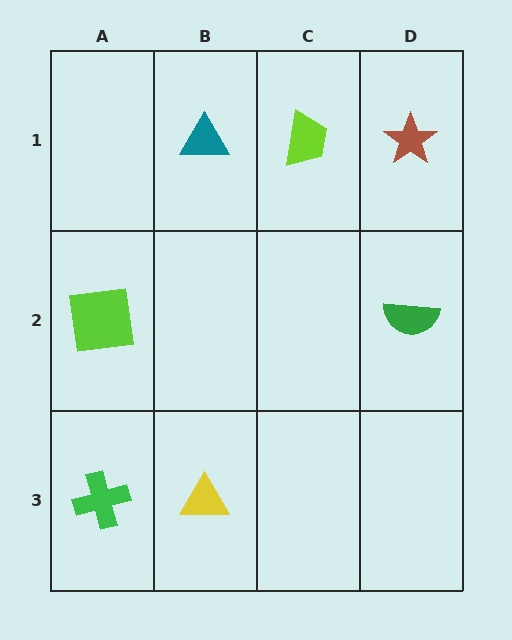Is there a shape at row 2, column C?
No, that cell is empty.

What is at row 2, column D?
A green semicircle.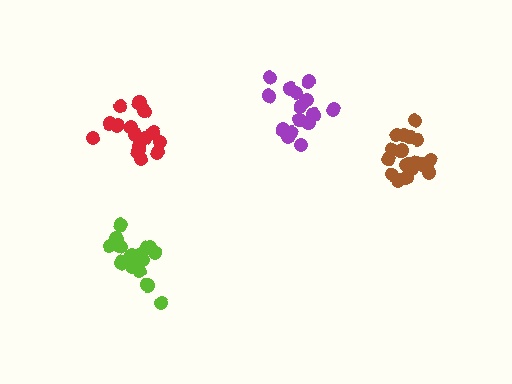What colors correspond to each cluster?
The clusters are colored: lime, purple, red, brown.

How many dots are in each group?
Group 1: 17 dots, Group 2: 15 dots, Group 3: 16 dots, Group 4: 20 dots (68 total).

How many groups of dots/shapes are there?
There are 4 groups.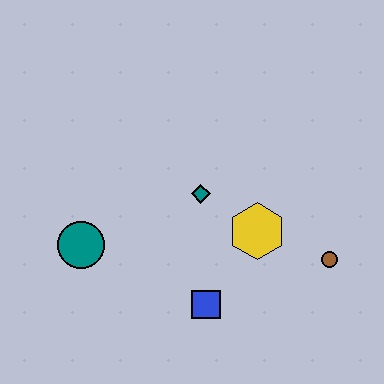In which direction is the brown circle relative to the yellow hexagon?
The brown circle is to the right of the yellow hexagon.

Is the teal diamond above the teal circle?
Yes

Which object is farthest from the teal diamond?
The brown circle is farthest from the teal diamond.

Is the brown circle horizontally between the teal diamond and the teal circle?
No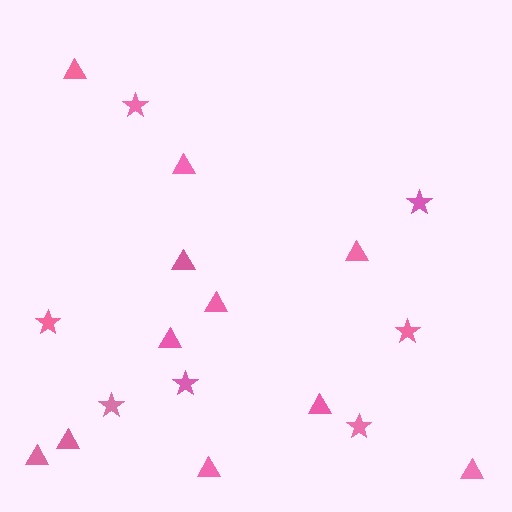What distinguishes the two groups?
There are 2 groups: one group of stars (7) and one group of triangles (11).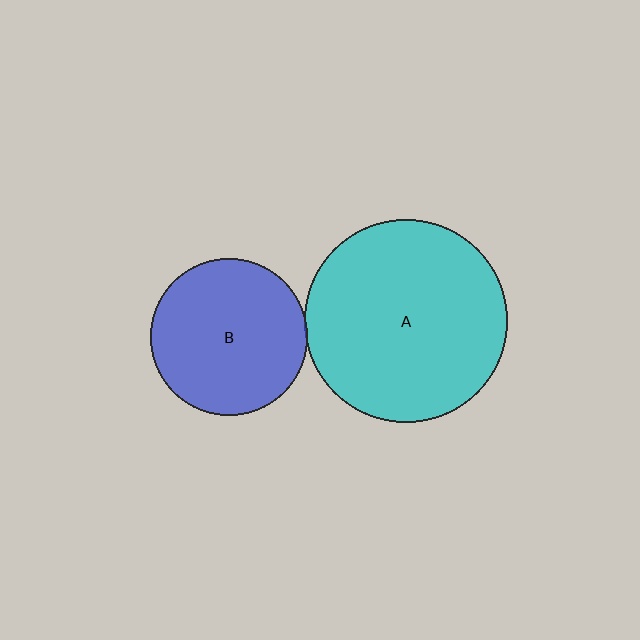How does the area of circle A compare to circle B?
Approximately 1.7 times.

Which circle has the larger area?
Circle A (cyan).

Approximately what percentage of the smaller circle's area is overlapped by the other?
Approximately 5%.